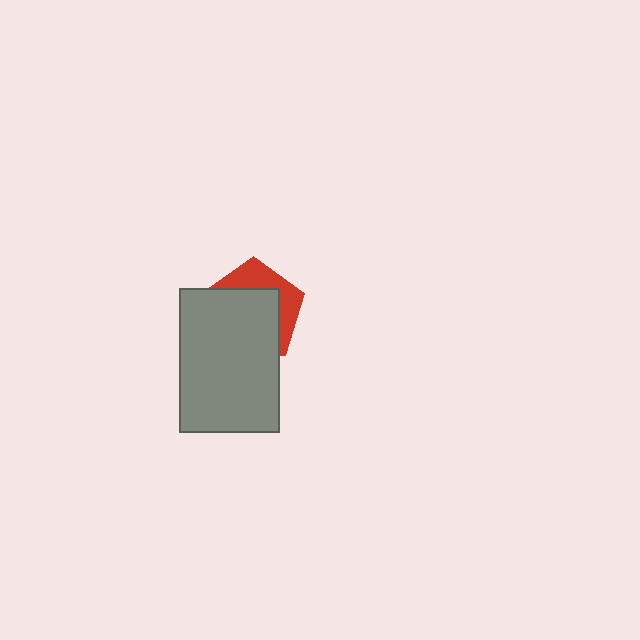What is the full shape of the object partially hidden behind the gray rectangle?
The partially hidden object is a red pentagon.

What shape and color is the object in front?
The object in front is a gray rectangle.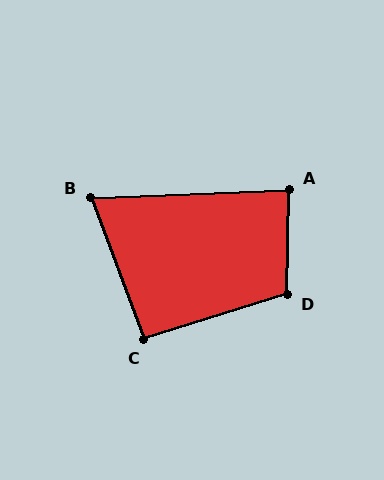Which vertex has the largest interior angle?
D, at approximately 108 degrees.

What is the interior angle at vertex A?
Approximately 87 degrees (approximately right).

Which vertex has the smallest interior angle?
B, at approximately 72 degrees.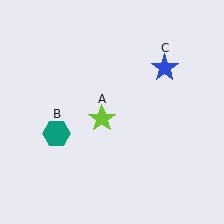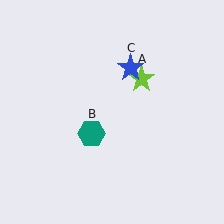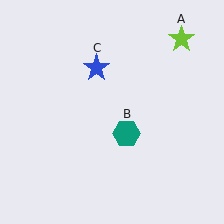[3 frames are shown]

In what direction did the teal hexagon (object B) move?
The teal hexagon (object B) moved right.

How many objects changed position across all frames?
3 objects changed position: lime star (object A), teal hexagon (object B), blue star (object C).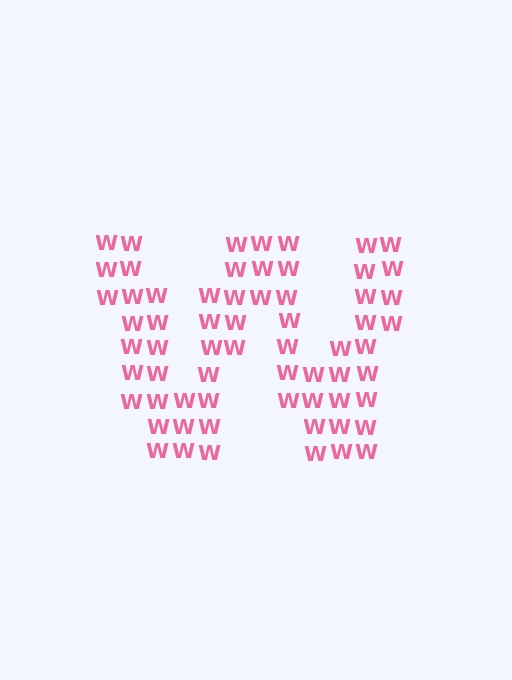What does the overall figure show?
The overall figure shows the letter W.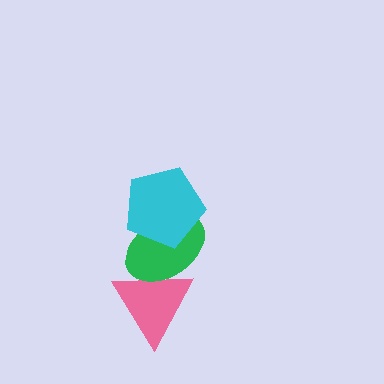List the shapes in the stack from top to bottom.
From top to bottom: the cyan pentagon, the green ellipse, the pink triangle.